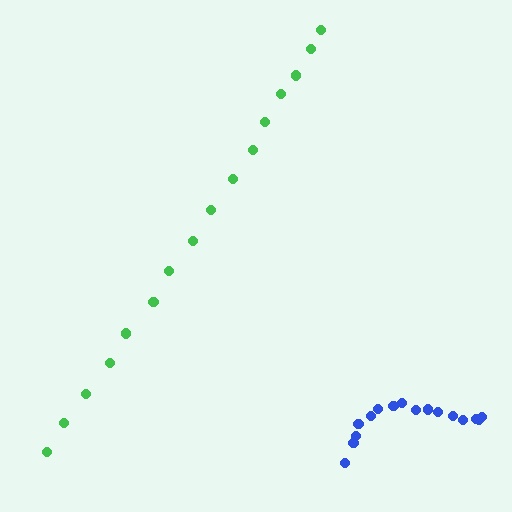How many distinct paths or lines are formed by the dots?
There are 2 distinct paths.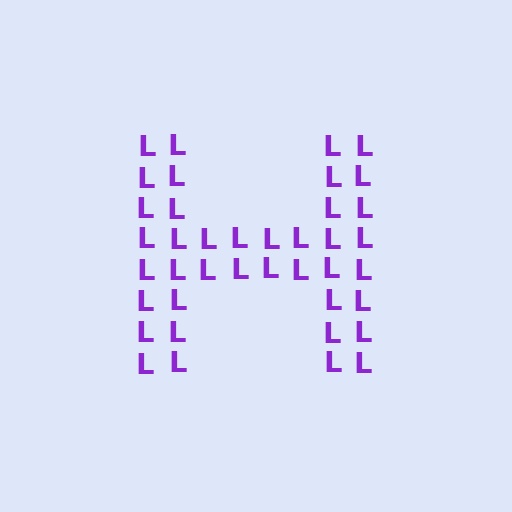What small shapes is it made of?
It is made of small letter L's.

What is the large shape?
The large shape is the letter H.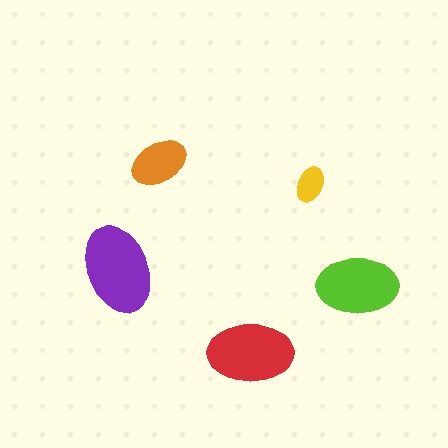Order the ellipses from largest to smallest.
the purple one, the red one, the lime one, the orange one, the yellow one.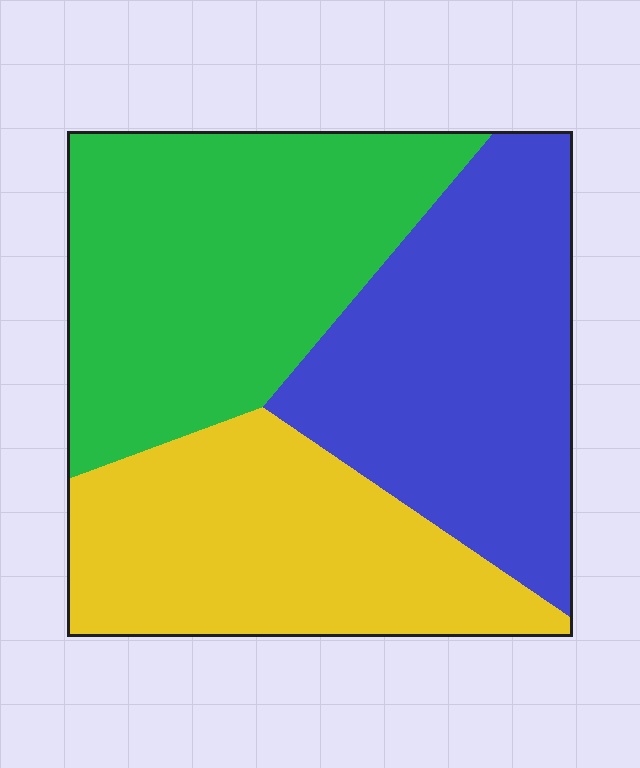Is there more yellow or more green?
Green.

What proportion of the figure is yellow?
Yellow takes up about one third (1/3) of the figure.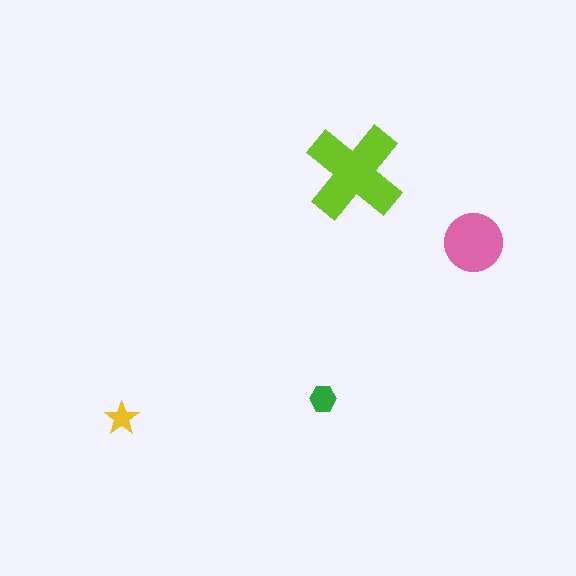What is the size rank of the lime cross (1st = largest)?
1st.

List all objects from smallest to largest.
The yellow star, the green hexagon, the pink circle, the lime cross.